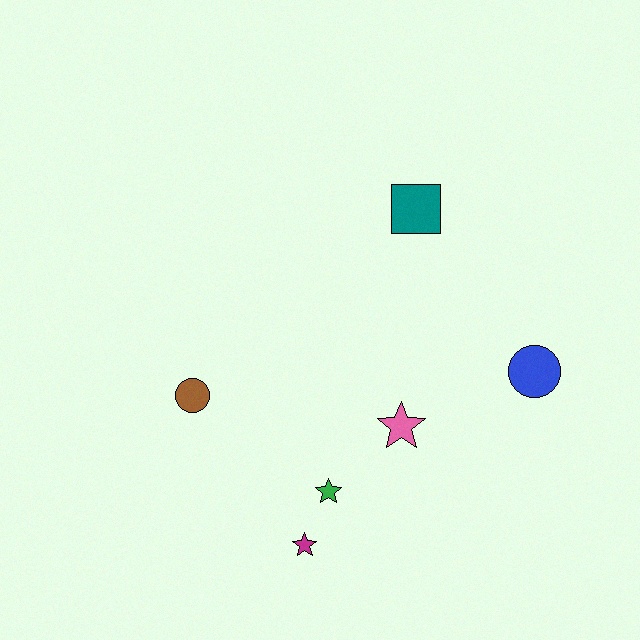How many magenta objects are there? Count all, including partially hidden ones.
There is 1 magenta object.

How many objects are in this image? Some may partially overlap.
There are 6 objects.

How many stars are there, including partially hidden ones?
There are 3 stars.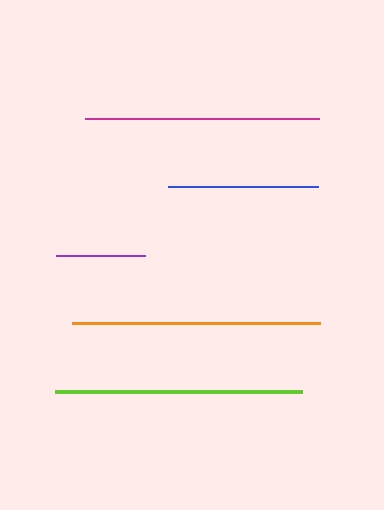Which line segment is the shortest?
The purple line is the shortest at approximately 89 pixels.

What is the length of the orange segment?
The orange segment is approximately 248 pixels long.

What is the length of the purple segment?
The purple segment is approximately 89 pixels long.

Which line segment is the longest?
The orange line is the longest at approximately 248 pixels.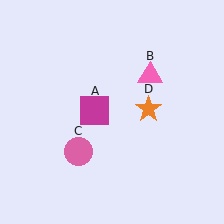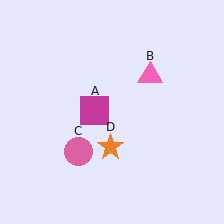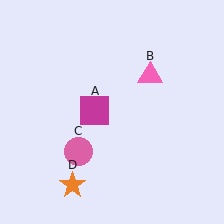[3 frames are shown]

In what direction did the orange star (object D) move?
The orange star (object D) moved down and to the left.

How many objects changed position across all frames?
1 object changed position: orange star (object D).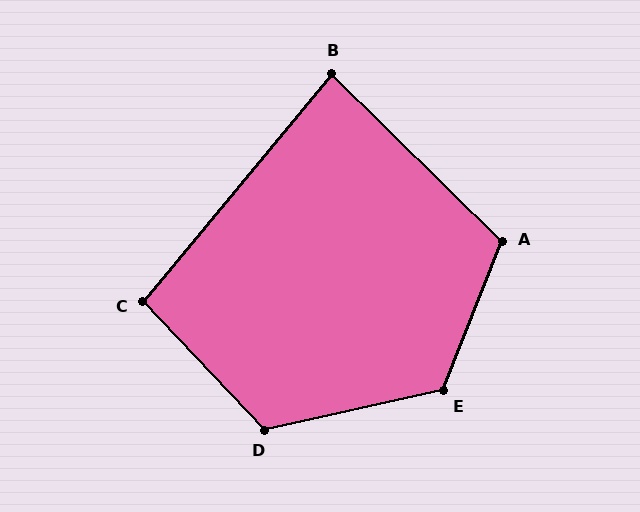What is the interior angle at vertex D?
Approximately 121 degrees (obtuse).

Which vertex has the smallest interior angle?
B, at approximately 85 degrees.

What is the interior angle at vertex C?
Approximately 97 degrees (obtuse).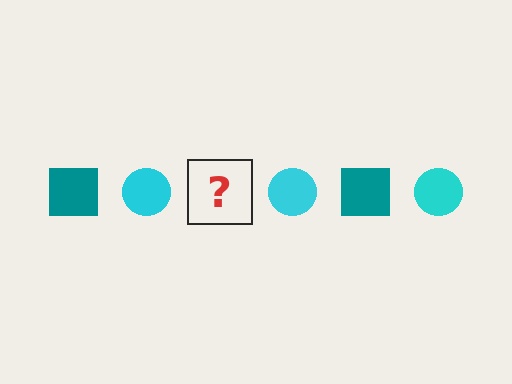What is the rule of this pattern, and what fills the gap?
The rule is that the pattern alternates between teal square and cyan circle. The gap should be filled with a teal square.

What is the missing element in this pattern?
The missing element is a teal square.